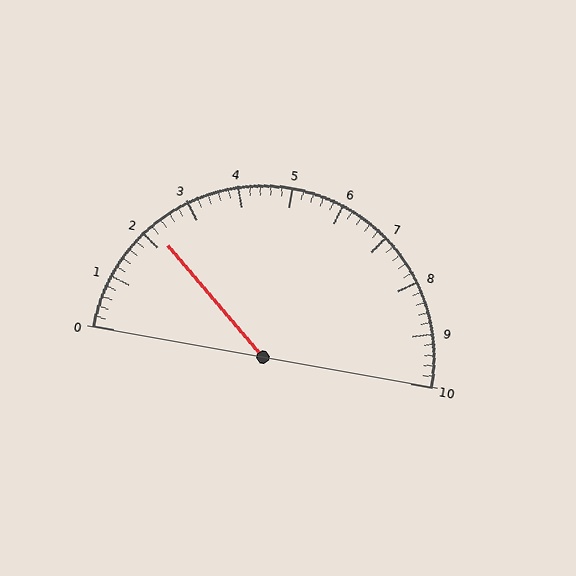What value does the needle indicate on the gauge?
The needle indicates approximately 2.2.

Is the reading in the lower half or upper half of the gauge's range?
The reading is in the lower half of the range (0 to 10).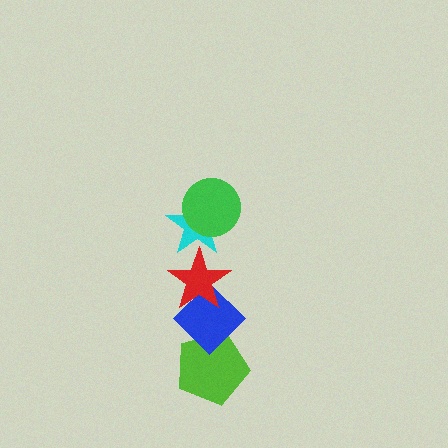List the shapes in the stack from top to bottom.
From top to bottom: the green circle, the cyan star, the red star, the blue diamond, the lime pentagon.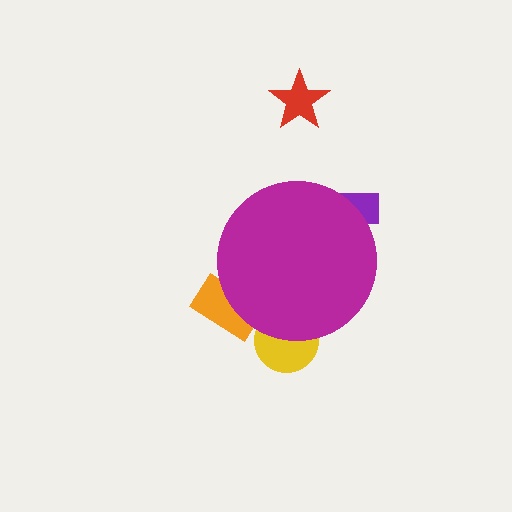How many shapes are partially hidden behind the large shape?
3 shapes are partially hidden.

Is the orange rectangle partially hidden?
Yes, the orange rectangle is partially hidden behind the magenta circle.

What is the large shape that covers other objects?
A magenta circle.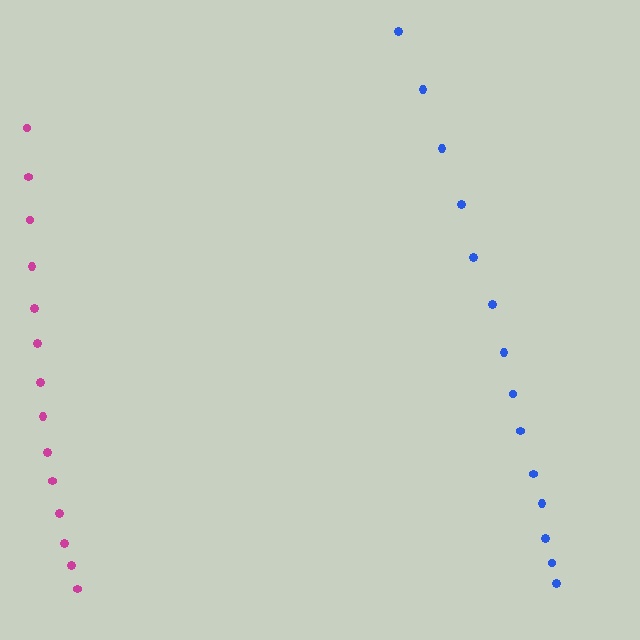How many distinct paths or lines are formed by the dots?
There are 2 distinct paths.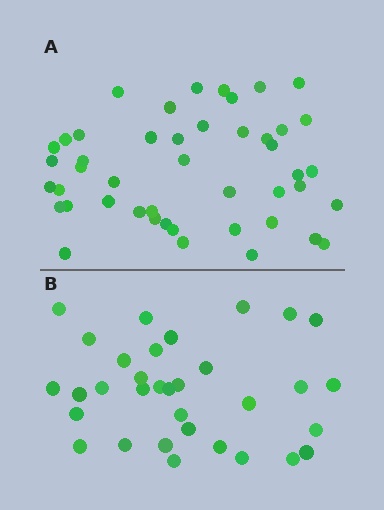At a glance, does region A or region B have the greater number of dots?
Region A (the top region) has more dots.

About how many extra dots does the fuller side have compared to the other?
Region A has approximately 15 more dots than region B.